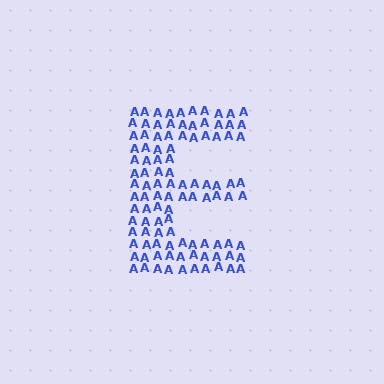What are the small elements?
The small elements are letter A's.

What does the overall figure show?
The overall figure shows the letter E.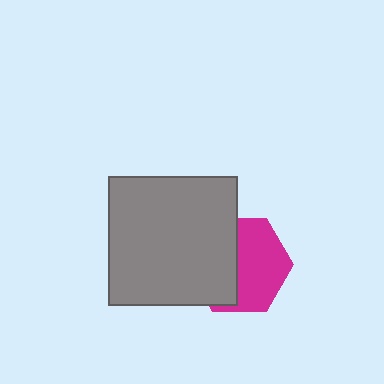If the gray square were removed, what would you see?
You would see the complete magenta hexagon.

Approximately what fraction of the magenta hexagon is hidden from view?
Roughly 45% of the magenta hexagon is hidden behind the gray square.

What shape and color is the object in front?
The object in front is a gray square.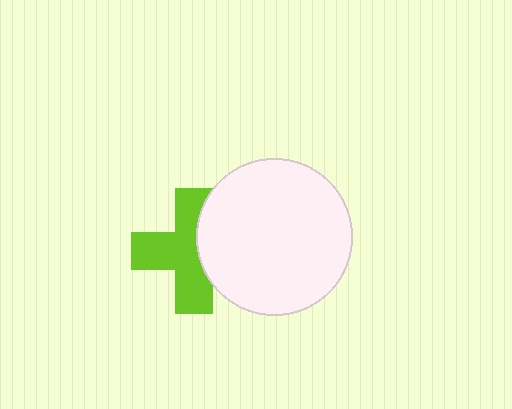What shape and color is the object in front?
The object in front is a white circle.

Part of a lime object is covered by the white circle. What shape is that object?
It is a cross.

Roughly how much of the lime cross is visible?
About half of it is visible (roughly 65%).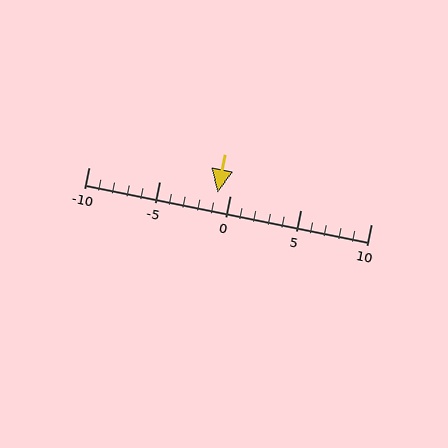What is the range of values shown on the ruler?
The ruler shows values from -10 to 10.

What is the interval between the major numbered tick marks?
The major tick marks are spaced 5 units apart.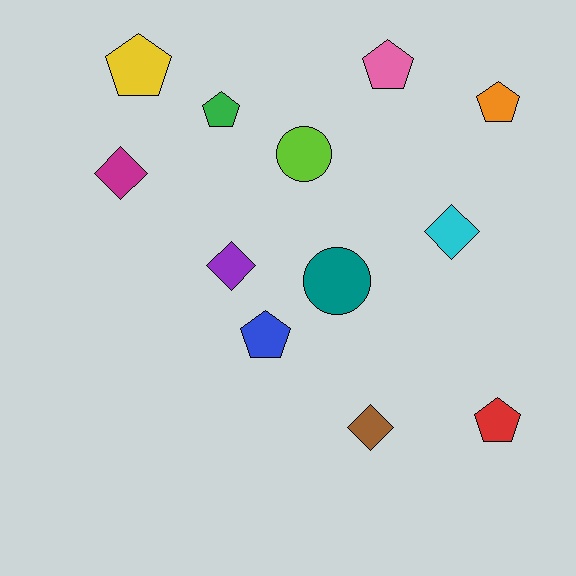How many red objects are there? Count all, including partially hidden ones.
There is 1 red object.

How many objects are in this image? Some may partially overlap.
There are 12 objects.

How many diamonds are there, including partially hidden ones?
There are 4 diamonds.